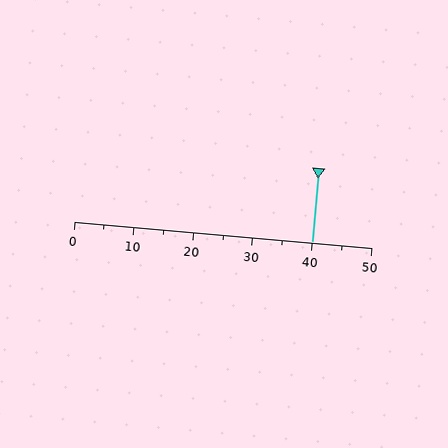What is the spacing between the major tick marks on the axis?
The major ticks are spaced 10 apart.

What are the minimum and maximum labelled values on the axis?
The axis runs from 0 to 50.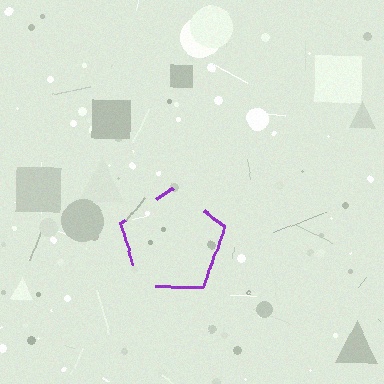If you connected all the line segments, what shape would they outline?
They would outline a pentagon.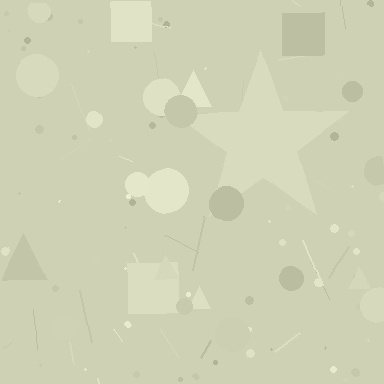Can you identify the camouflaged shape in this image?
The camouflaged shape is a star.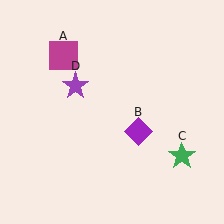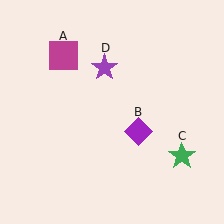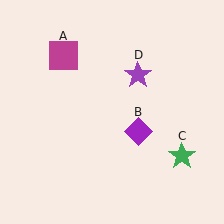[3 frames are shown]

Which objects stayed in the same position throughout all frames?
Magenta square (object A) and purple diamond (object B) and green star (object C) remained stationary.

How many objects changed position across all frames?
1 object changed position: purple star (object D).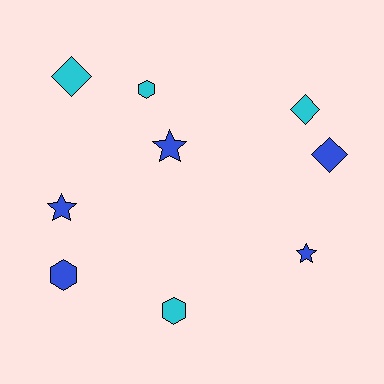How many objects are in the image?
There are 9 objects.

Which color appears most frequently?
Blue, with 5 objects.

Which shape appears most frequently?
Hexagon, with 3 objects.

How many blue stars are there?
There are 3 blue stars.